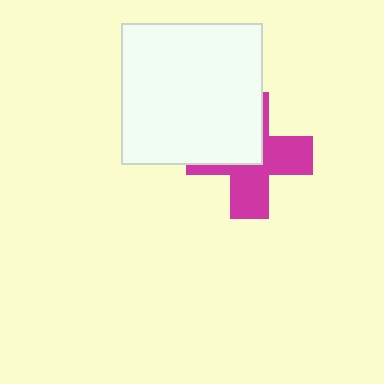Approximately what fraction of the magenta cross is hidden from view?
Roughly 44% of the magenta cross is hidden behind the white square.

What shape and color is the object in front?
The object in front is a white square.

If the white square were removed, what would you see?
You would see the complete magenta cross.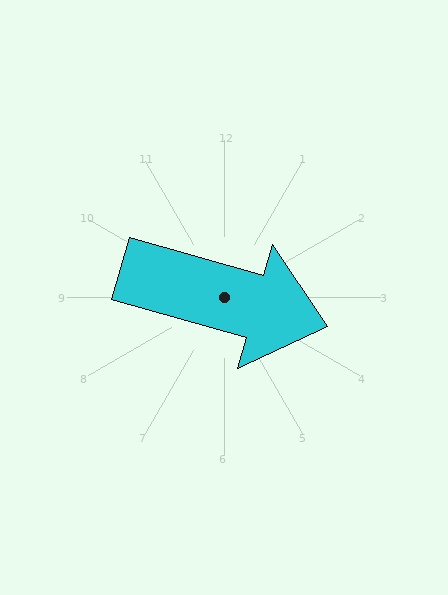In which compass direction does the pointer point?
East.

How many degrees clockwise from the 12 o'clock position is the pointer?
Approximately 106 degrees.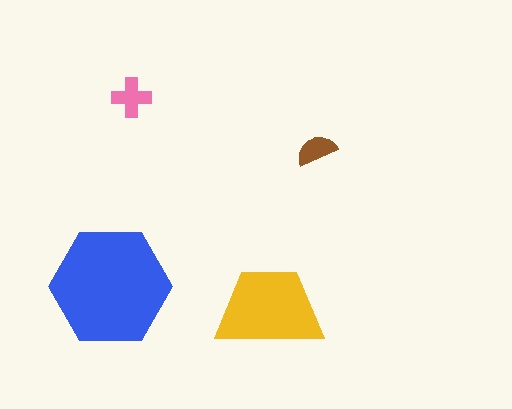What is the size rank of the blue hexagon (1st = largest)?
1st.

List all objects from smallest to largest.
The brown semicircle, the pink cross, the yellow trapezoid, the blue hexagon.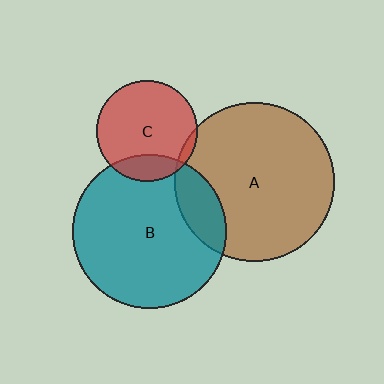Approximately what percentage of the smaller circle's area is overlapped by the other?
Approximately 5%.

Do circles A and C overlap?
Yes.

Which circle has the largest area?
Circle A (brown).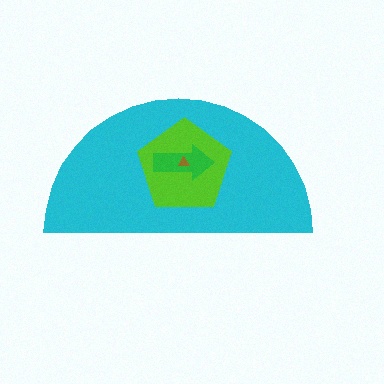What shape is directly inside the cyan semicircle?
The lime pentagon.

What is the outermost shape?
The cyan semicircle.